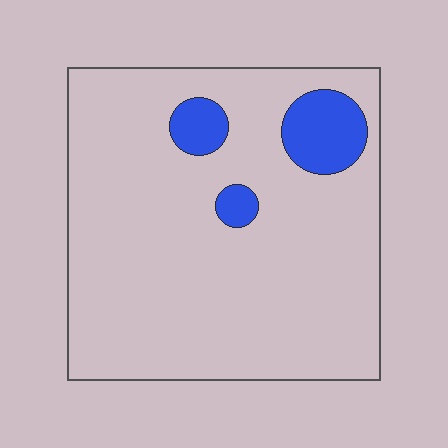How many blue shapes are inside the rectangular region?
3.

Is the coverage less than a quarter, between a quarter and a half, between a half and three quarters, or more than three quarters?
Less than a quarter.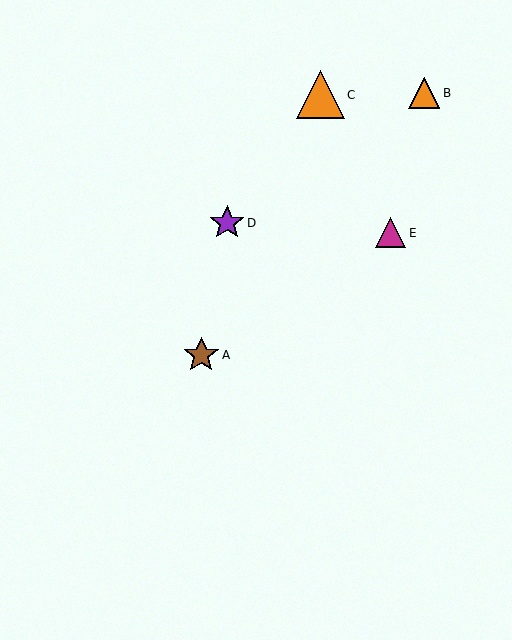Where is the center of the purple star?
The center of the purple star is at (227, 223).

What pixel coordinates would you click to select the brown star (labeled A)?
Click at (201, 355) to select the brown star A.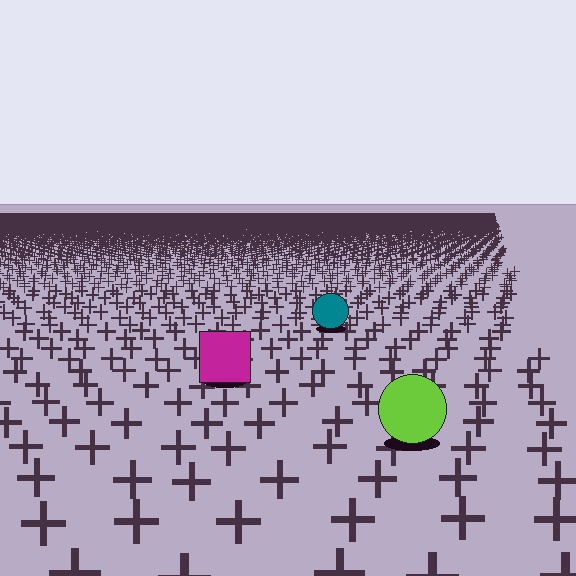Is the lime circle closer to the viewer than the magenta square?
Yes. The lime circle is closer — you can tell from the texture gradient: the ground texture is coarser near it.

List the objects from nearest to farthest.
From nearest to farthest: the lime circle, the magenta square, the teal circle.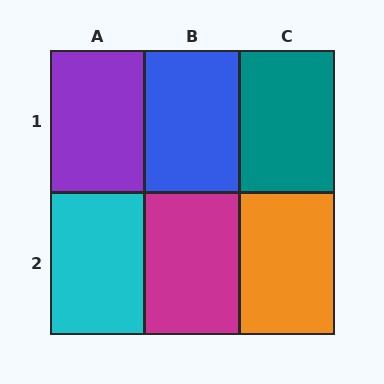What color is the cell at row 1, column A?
Purple.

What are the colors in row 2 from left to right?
Cyan, magenta, orange.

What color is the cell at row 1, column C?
Teal.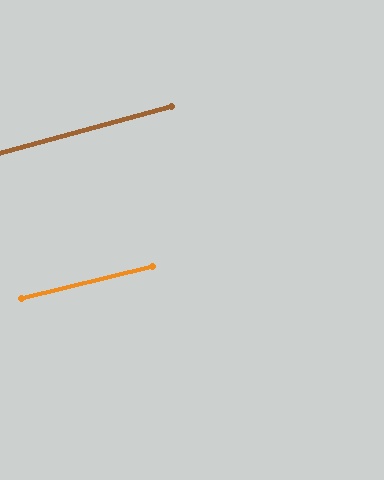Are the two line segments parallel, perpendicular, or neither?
Parallel — their directions differ by only 1.9°.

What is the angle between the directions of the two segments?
Approximately 2 degrees.